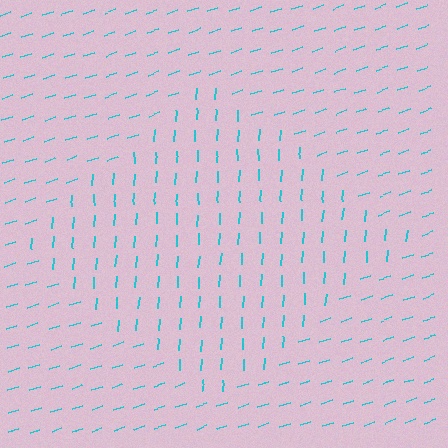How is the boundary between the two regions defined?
The boundary is defined purely by a change in line orientation (approximately 68 degrees difference). All lines are the same color and thickness.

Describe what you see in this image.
The image is filled with small cyan line segments. A diamond region in the image has lines oriented differently from the surrounding lines, creating a visible texture boundary.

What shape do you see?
I see a diamond.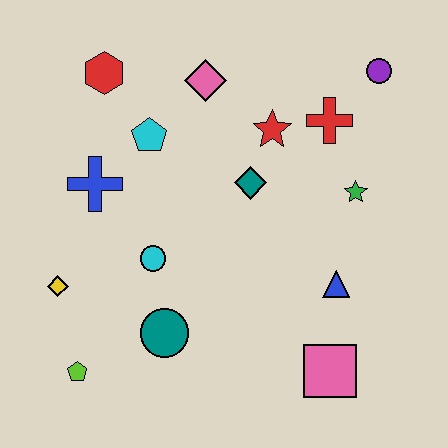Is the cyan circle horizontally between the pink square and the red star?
No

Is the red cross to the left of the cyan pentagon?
No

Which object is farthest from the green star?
The lime pentagon is farthest from the green star.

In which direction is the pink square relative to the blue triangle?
The pink square is below the blue triangle.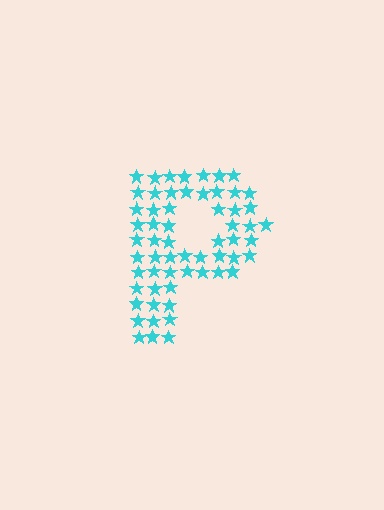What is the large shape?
The large shape is the letter P.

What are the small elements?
The small elements are stars.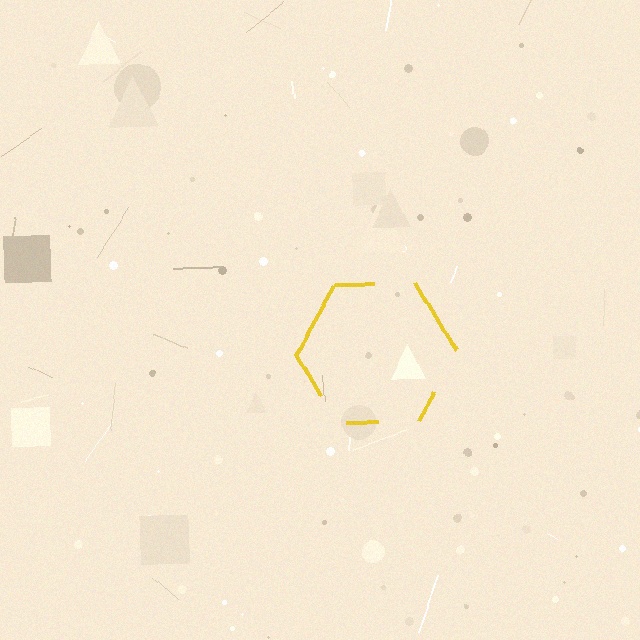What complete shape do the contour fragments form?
The contour fragments form a hexagon.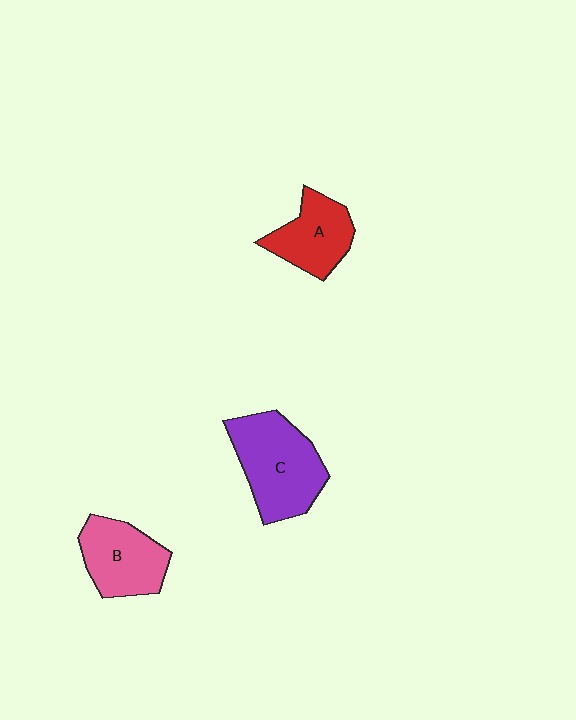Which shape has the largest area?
Shape C (purple).